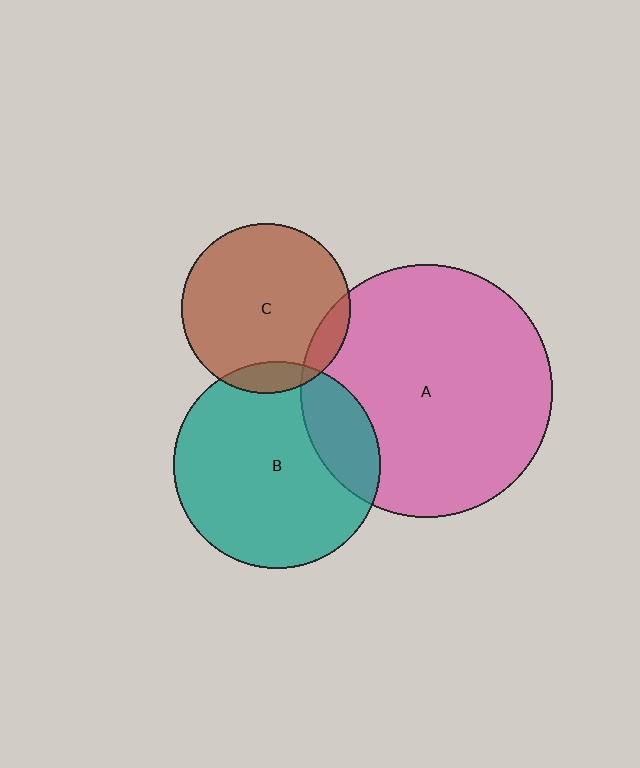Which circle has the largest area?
Circle A (pink).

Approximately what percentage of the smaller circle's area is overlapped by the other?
Approximately 20%.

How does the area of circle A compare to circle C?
Approximately 2.2 times.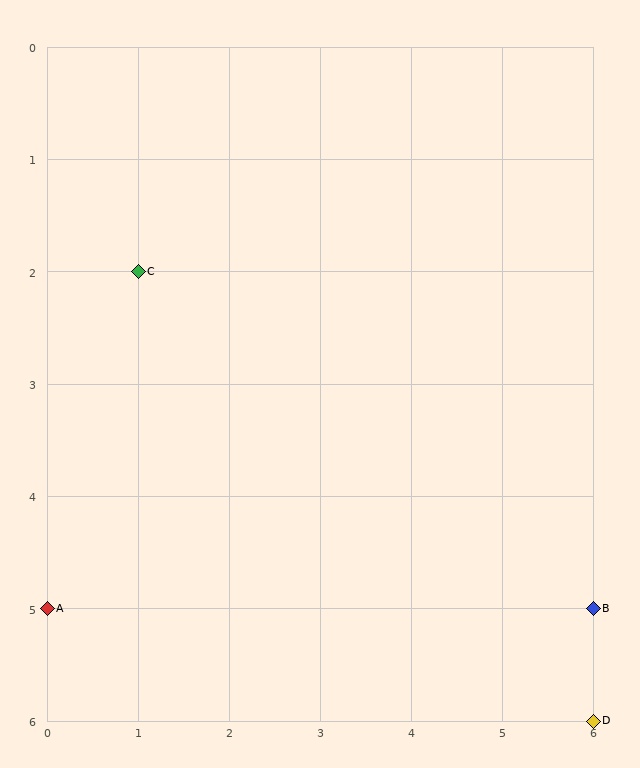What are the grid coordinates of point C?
Point C is at grid coordinates (1, 2).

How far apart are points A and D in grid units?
Points A and D are 6 columns and 1 row apart (about 6.1 grid units diagonally).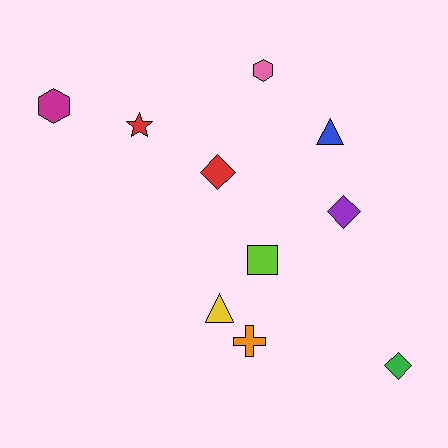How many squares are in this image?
There is 1 square.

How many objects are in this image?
There are 10 objects.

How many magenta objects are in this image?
There is 1 magenta object.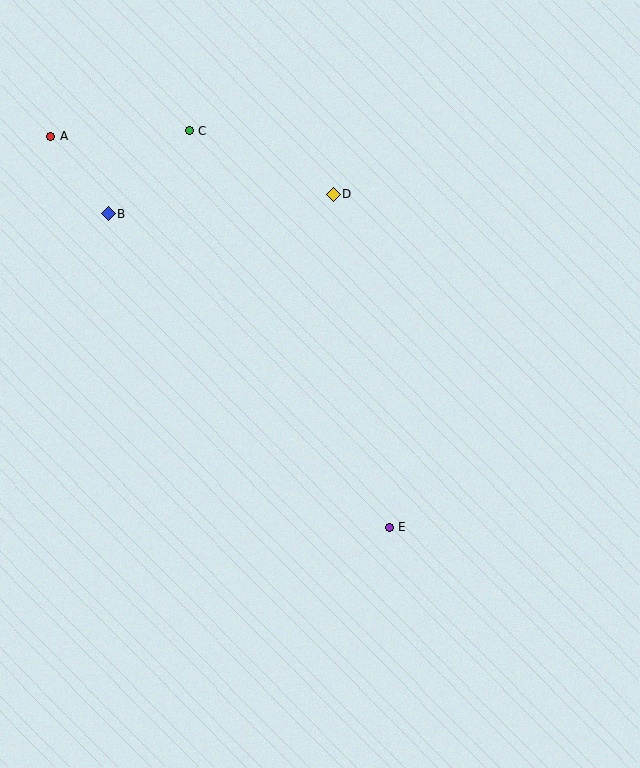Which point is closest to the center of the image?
Point E at (390, 527) is closest to the center.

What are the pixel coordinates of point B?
Point B is at (108, 214).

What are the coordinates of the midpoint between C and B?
The midpoint between C and B is at (149, 173).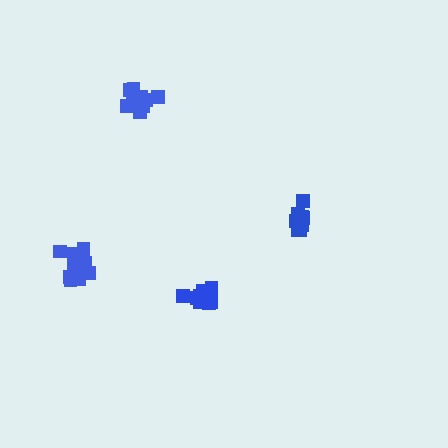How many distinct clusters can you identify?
There are 4 distinct clusters.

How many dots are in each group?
Group 1: 11 dots, Group 2: 11 dots, Group 3: 8 dots, Group 4: 11 dots (41 total).